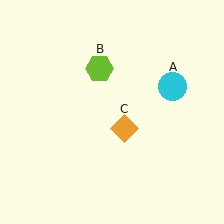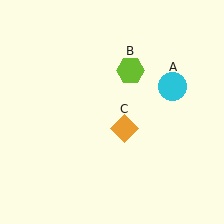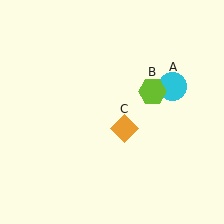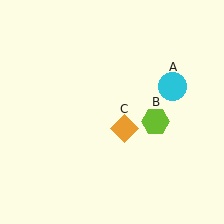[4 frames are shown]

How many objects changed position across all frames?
1 object changed position: lime hexagon (object B).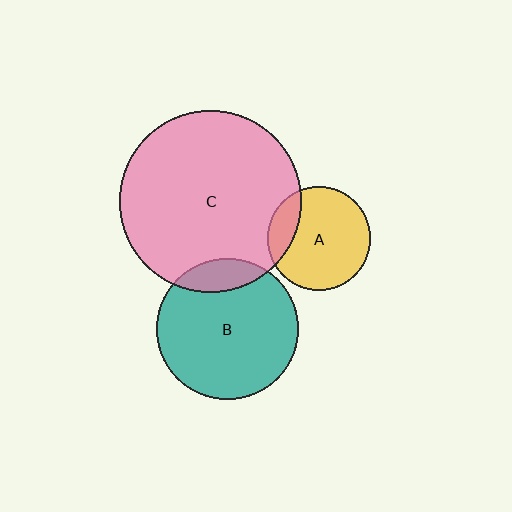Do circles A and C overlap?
Yes.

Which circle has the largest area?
Circle C (pink).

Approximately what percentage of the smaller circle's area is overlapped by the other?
Approximately 20%.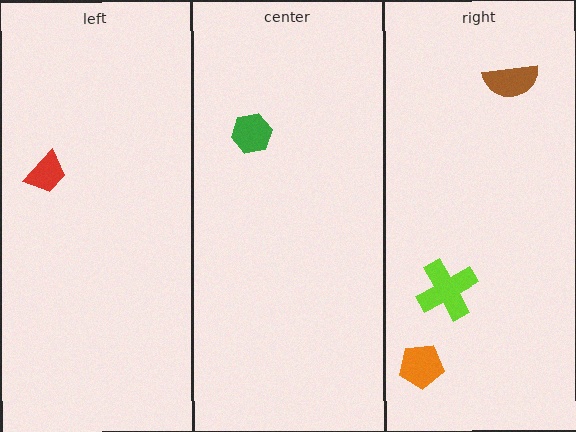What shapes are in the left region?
The red trapezoid.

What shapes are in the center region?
The green hexagon.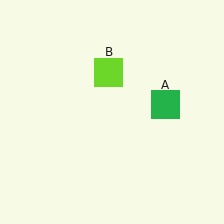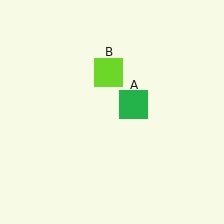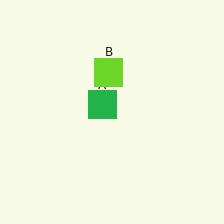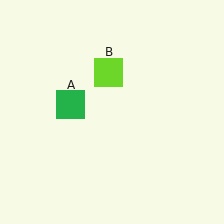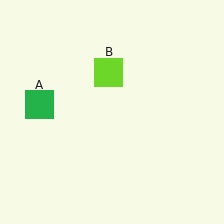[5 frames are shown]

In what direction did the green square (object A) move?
The green square (object A) moved left.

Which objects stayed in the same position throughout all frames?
Lime square (object B) remained stationary.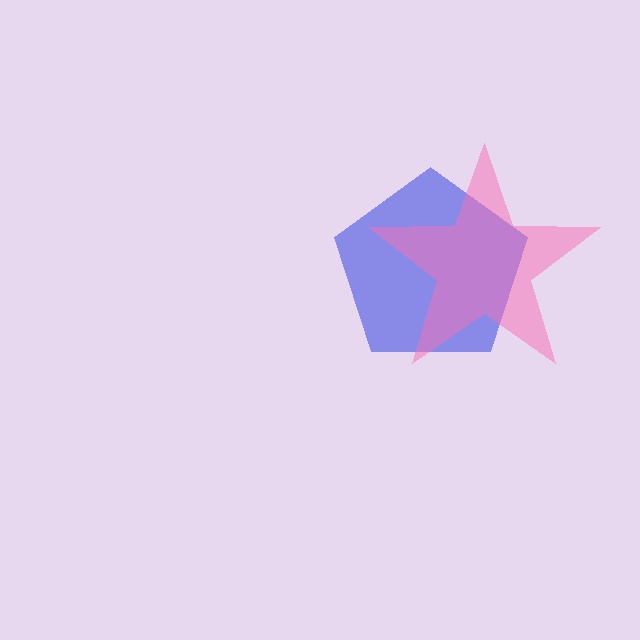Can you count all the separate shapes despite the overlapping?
Yes, there are 2 separate shapes.